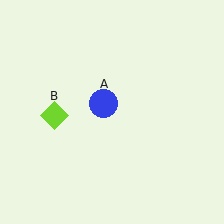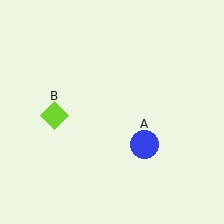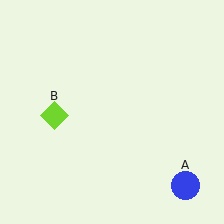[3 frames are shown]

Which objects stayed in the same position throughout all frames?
Lime diamond (object B) remained stationary.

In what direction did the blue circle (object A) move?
The blue circle (object A) moved down and to the right.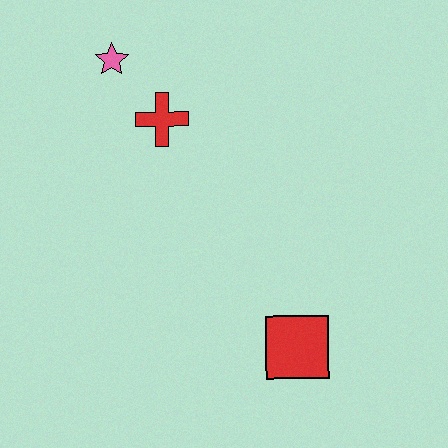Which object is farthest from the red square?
The pink star is farthest from the red square.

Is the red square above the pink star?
No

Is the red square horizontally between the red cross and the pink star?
No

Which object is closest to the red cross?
The pink star is closest to the red cross.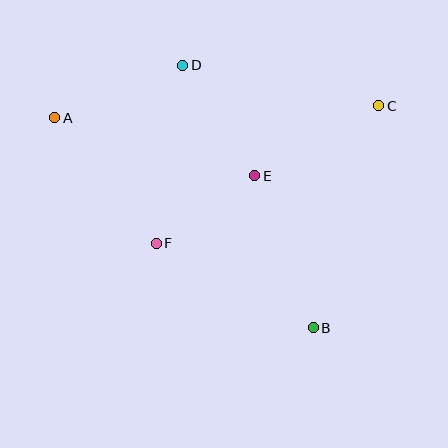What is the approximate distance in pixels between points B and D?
The distance between B and D is approximately 293 pixels.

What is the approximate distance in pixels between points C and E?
The distance between C and E is approximately 142 pixels.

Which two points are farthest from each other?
Points A and B are farthest from each other.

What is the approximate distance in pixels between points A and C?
The distance between A and C is approximately 324 pixels.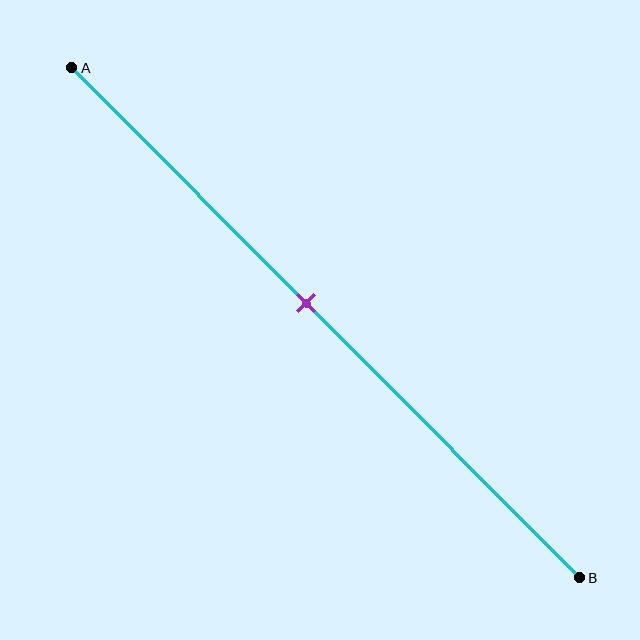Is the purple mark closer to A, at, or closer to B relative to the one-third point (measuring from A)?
The purple mark is closer to point B than the one-third point of segment AB.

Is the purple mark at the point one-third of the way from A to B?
No, the mark is at about 45% from A, not at the 33% one-third point.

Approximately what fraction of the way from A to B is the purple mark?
The purple mark is approximately 45% of the way from A to B.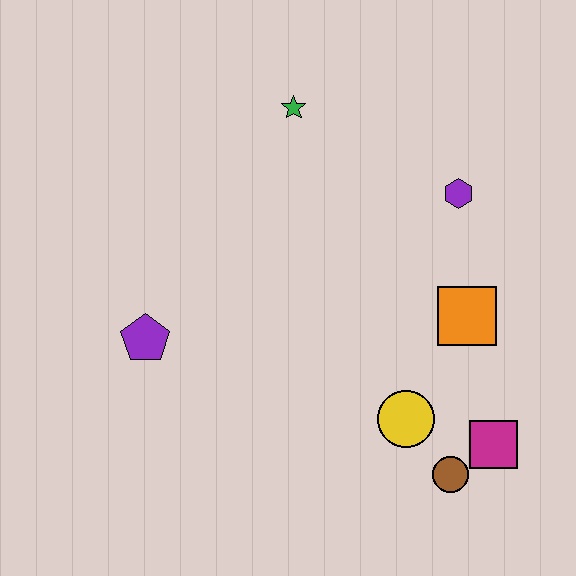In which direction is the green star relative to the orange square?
The green star is above the orange square.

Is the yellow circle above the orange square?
No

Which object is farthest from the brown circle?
The green star is farthest from the brown circle.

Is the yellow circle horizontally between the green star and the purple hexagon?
Yes